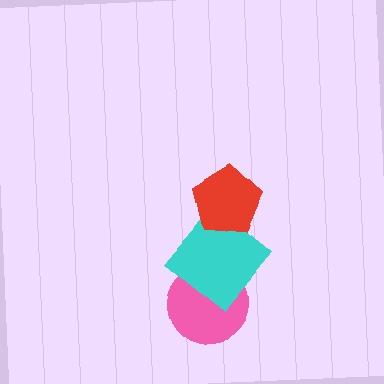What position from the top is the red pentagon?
The red pentagon is 1st from the top.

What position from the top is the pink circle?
The pink circle is 3rd from the top.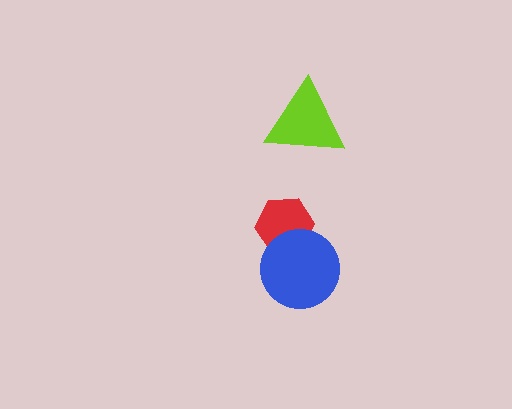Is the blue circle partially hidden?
No, no other shape covers it.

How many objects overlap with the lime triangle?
0 objects overlap with the lime triangle.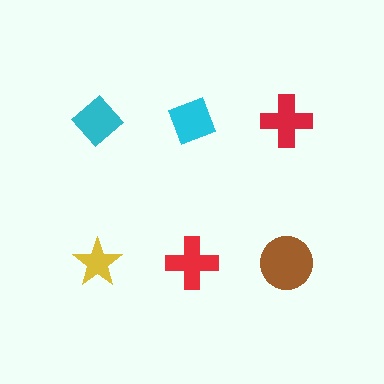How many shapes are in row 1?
3 shapes.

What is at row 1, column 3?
A red cross.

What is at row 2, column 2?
A red cross.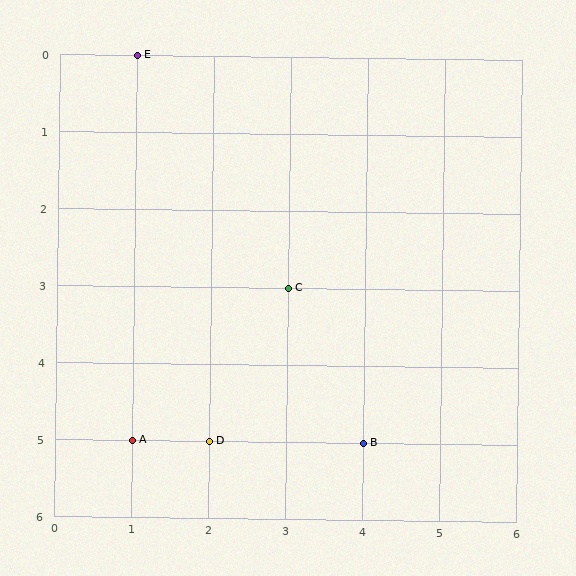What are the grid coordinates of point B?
Point B is at grid coordinates (4, 5).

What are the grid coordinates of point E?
Point E is at grid coordinates (1, 0).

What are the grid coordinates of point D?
Point D is at grid coordinates (2, 5).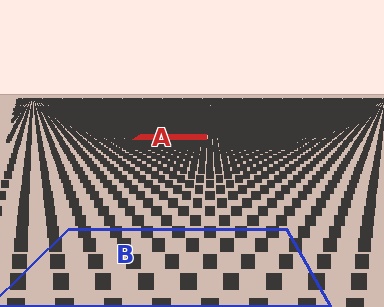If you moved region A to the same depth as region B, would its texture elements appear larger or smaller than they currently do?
They would appear larger. At a closer depth, the same texture elements are projected at a bigger on-screen size.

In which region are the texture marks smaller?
The texture marks are smaller in region A, because it is farther away.